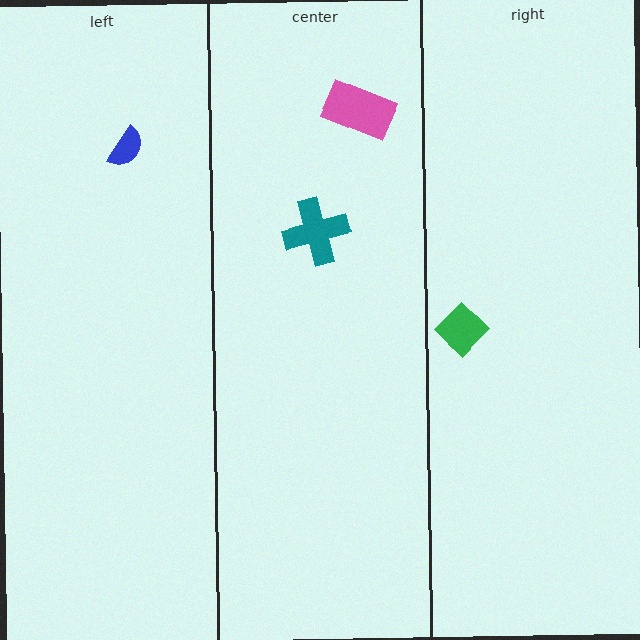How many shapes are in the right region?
1.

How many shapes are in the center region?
2.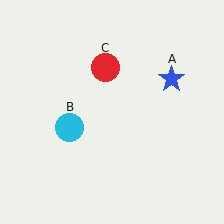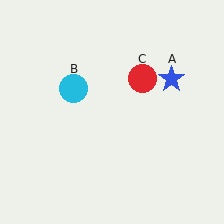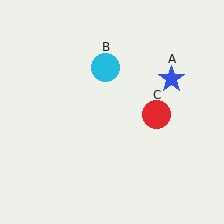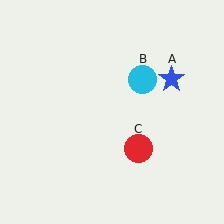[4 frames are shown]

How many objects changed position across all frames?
2 objects changed position: cyan circle (object B), red circle (object C).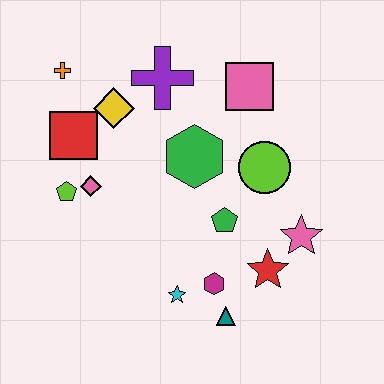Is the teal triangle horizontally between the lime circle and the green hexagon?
Yes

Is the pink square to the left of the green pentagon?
No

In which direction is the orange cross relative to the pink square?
The orange cross is to the left of the pink square.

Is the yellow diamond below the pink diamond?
No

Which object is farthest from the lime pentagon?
The pink star is farthest from the lime pentagon.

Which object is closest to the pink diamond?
The lime pentagon is closest to the pink diamond.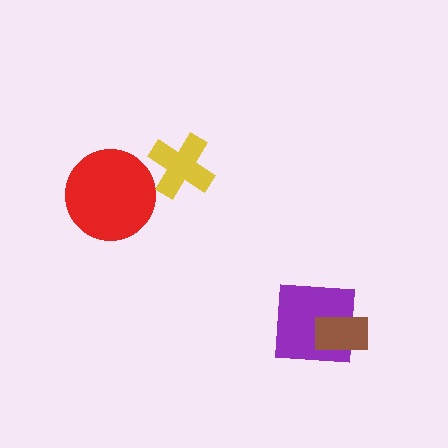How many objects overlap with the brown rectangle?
1 object overlaps with the brown rectangle.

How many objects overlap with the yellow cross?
0 objects overlap with the yellow cross.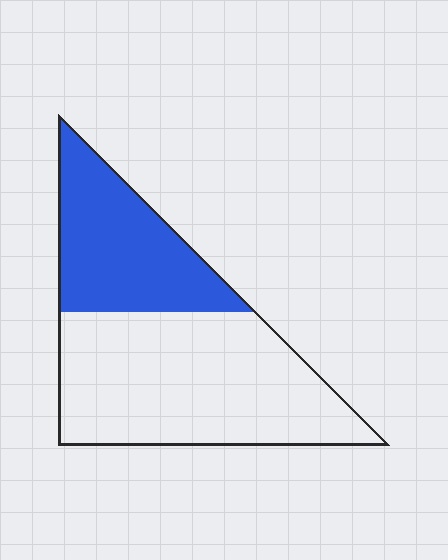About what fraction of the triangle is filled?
About three eighths (3/8).